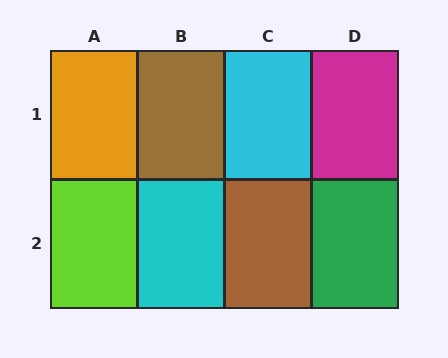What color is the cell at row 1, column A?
Orange.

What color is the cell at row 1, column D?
Magenta.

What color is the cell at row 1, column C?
Cyan.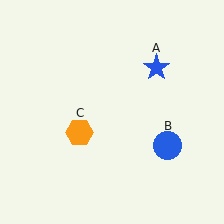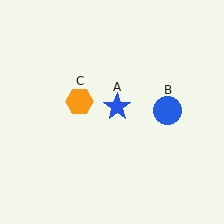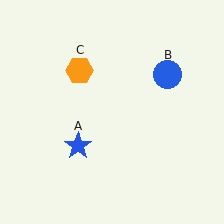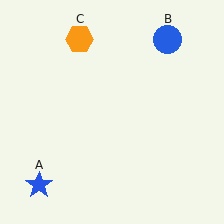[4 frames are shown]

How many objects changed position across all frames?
3 objects changed position: blue star (object A), blue circle (object B), orange hexagon (object C).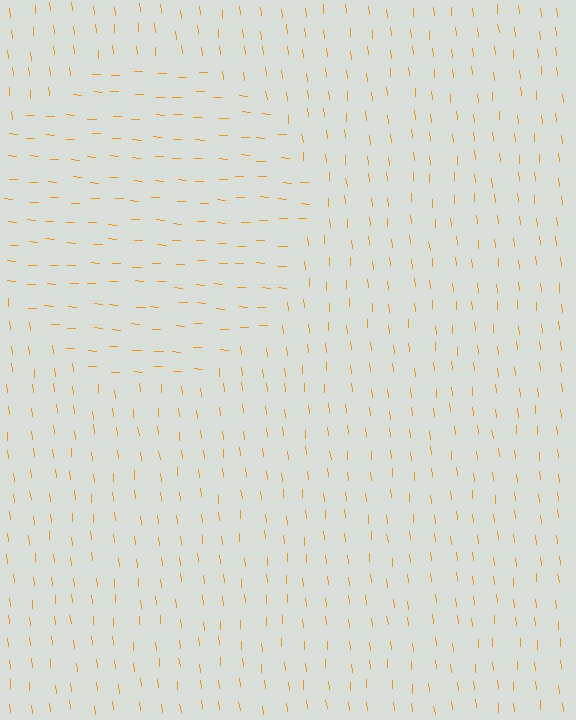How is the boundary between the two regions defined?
The boundary is defined purely by a change in line orientation (approximately 82 degrees difference). All lines are the same color and thickness.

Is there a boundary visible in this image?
Yes, there is a texture boundary formed by a change in line orientation.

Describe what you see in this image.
The image is filled with small orange line segments. A circle region in the image has lines oriented differently from the surrounding lines, creating a visible texture boundary.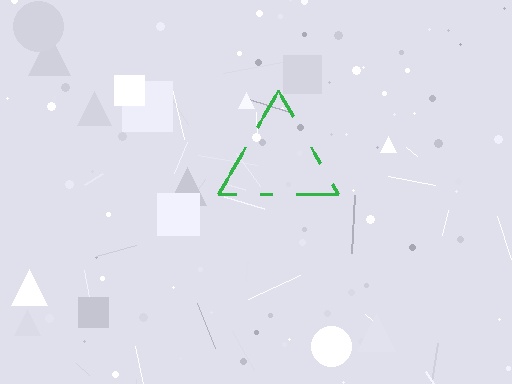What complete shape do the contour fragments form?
The contour fragments form a triangle.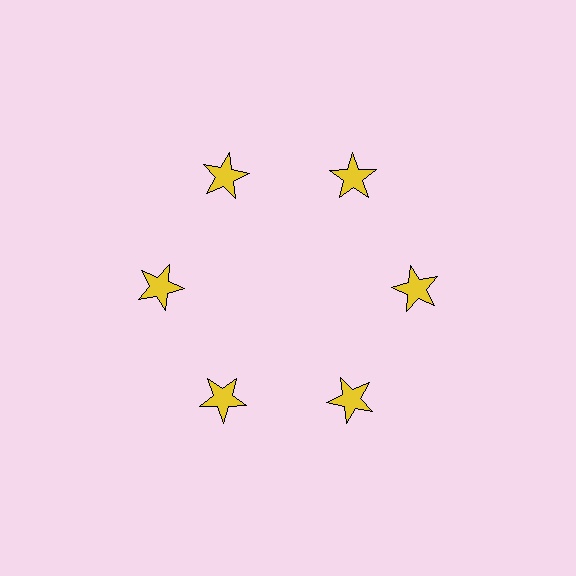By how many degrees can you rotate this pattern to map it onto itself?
The pattern maps onto itself every 60 degrees of rotation.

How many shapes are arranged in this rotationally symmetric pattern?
There are 6 shapes, arranged in 6 groups of 1.